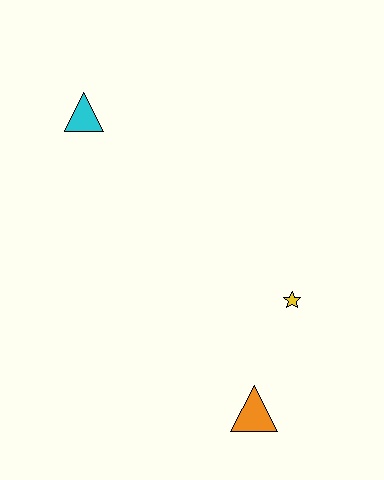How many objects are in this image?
There are 3 objects.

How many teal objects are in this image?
There are no teal objects.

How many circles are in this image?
There are no circles.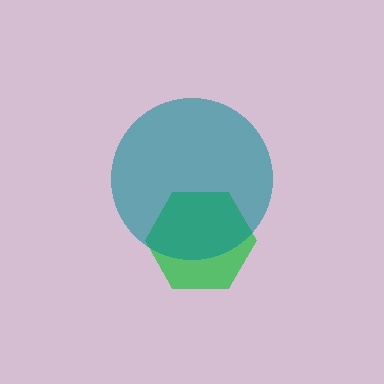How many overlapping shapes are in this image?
There are 2 overlapping shapes in the image.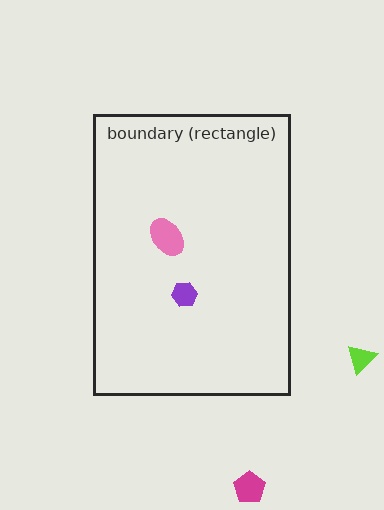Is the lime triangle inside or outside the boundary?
Outside.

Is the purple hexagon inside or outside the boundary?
Inside.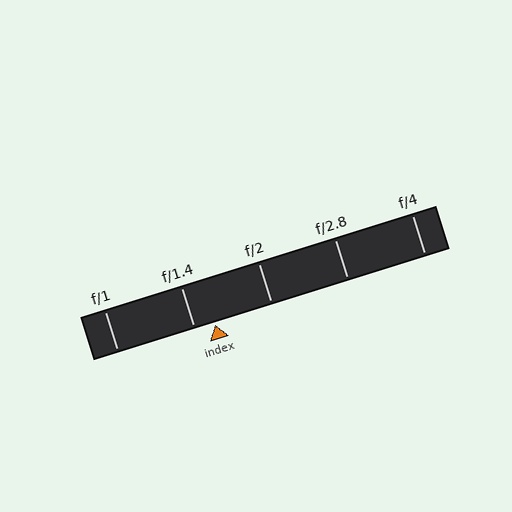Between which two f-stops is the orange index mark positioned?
The index mark is between f/1.4 and f/2.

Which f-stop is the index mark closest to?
The index mark is closest to f/1.4.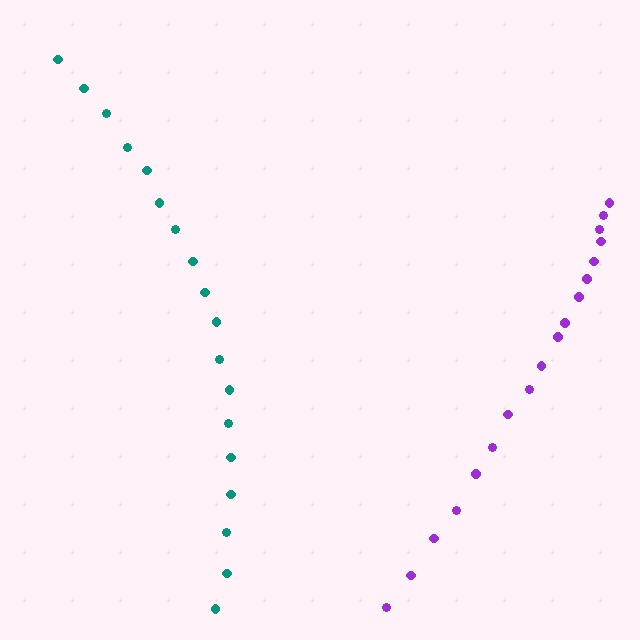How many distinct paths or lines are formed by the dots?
There are 2 distinct paths.